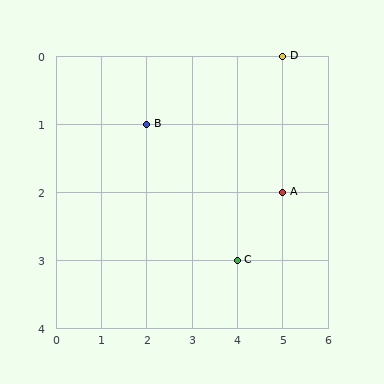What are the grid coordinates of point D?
Point D is at grid coordinates (5, 0).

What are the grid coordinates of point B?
Point B is at grid coordinates (2, 1).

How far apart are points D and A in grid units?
Points D and A are 2 rows apart.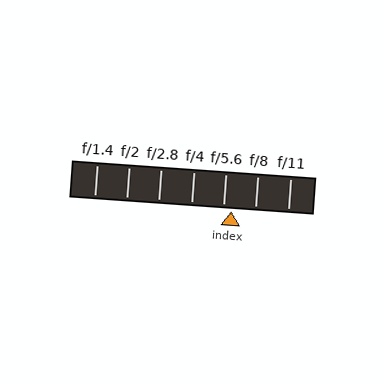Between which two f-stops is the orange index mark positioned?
The index mark is between f/5.6 and f/8.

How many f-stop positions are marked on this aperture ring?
There are 7 f-stop positions marked.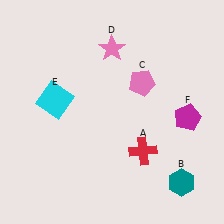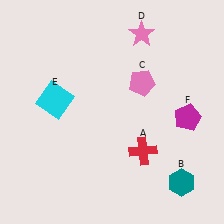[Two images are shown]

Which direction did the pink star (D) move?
The pink star (D) moved right.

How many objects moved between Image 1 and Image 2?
1 object moved between the two images.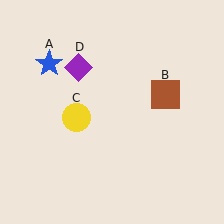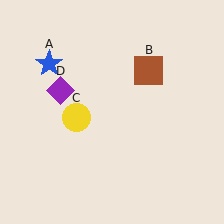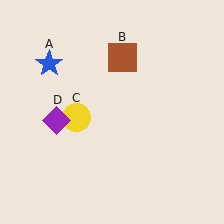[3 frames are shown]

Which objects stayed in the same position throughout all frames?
Blue star (object A) and yellow circle (object C) remained stationary.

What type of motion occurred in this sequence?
The brown square (object B), purple diamond (object D) rotated counterclockwise around the center of the scene.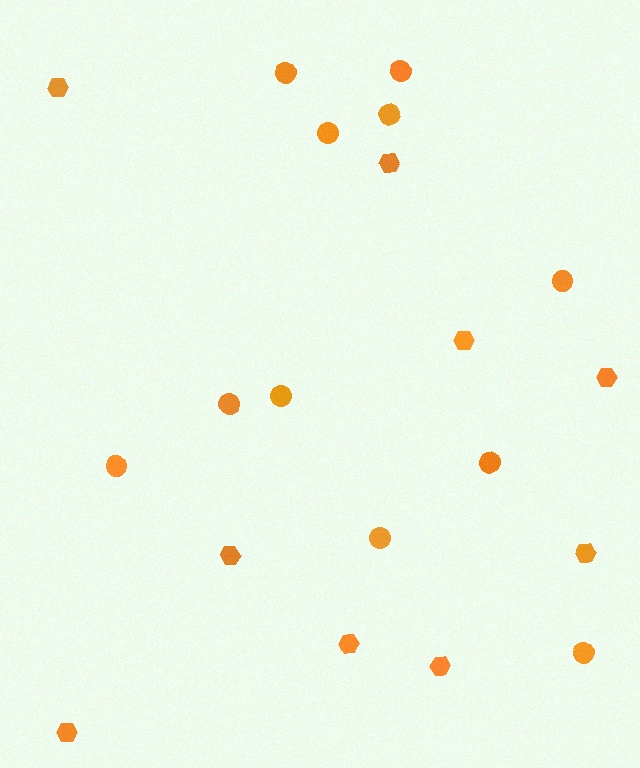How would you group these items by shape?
There are 2 groups: one group of hexagons (9) and one group of circles (11).